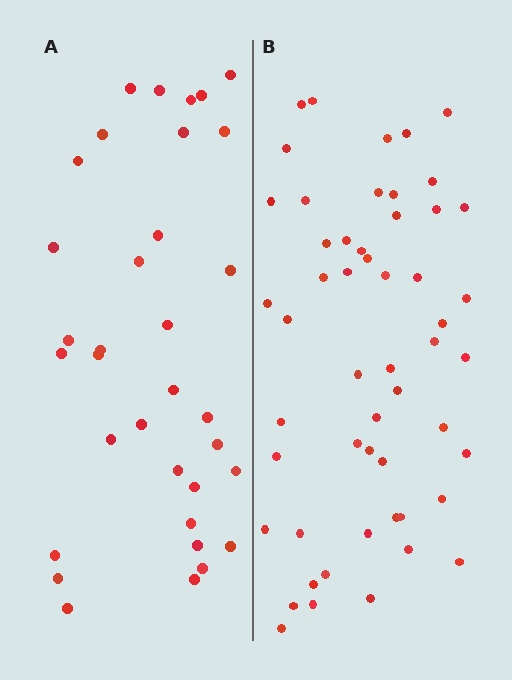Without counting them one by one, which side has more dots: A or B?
Region B (the right region) has more dots.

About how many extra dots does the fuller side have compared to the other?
Region B has approximately 20 more dots than region A.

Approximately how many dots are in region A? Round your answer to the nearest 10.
About 30 dots. (The exact count is 34, which rounds to 30.)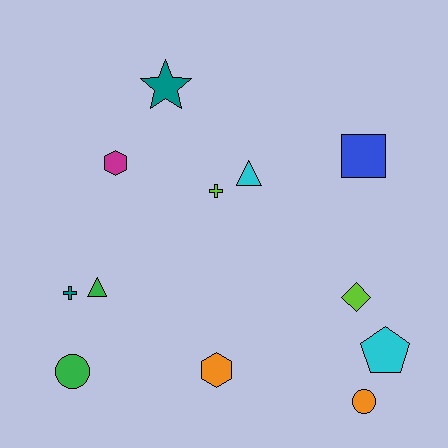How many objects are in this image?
There are 12 objects.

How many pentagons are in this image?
There is 1 pentagon.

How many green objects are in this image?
There are 2 green objects.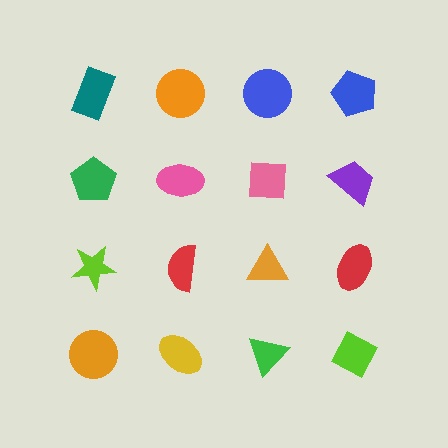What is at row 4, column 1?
An orange circle.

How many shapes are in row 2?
4 shapes.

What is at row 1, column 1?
A teal rectangle.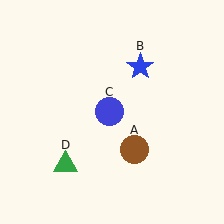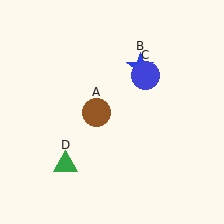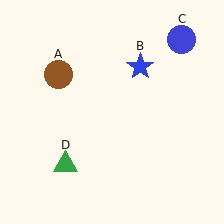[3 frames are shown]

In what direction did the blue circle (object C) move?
The blue circle (object C) moved up and to the right.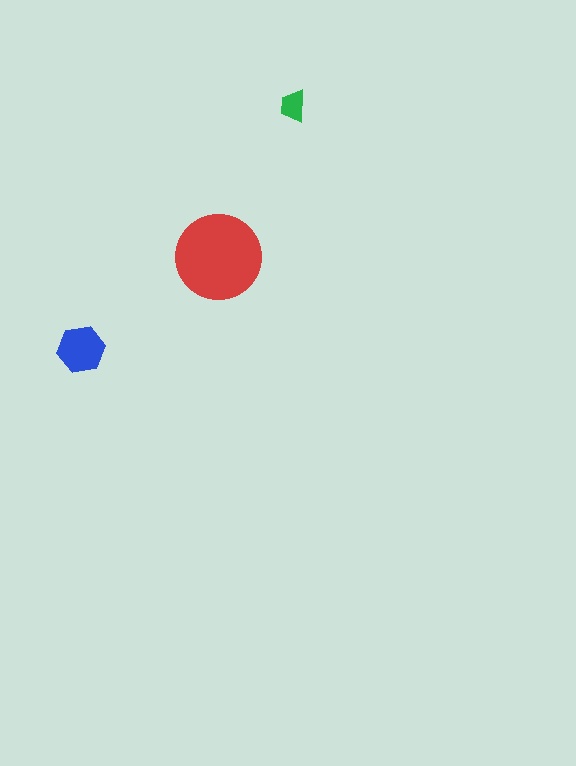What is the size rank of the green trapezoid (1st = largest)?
3rd.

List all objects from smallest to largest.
The green trapezoid, the blue hexagon, the red circle.